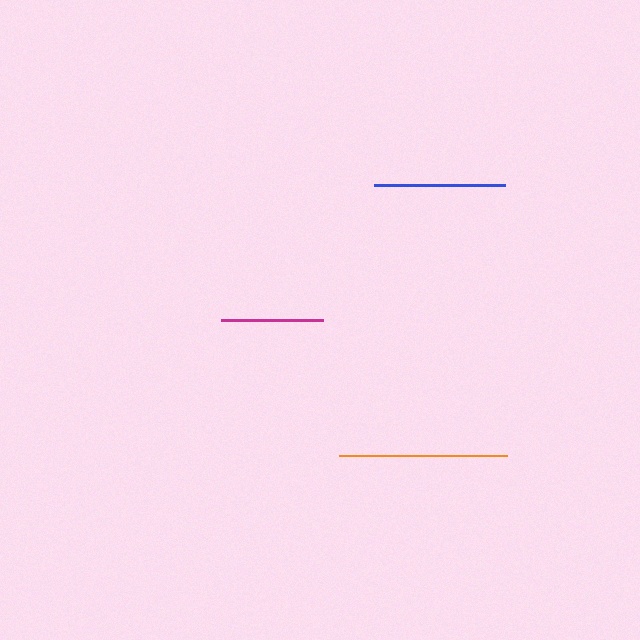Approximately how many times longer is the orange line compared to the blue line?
The orange line is approximately 1.3 times the length of the blue line.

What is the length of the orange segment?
The orange segment is approximately 168 pixels long.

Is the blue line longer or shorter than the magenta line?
The blue line is longer than the magenta line.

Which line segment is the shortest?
The magenta line is the shortest at approximately 102 pixels.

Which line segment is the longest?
The orange line is the longest at approximately 168 pixels.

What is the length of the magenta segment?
The magenta segment is approximately 102 pixels long.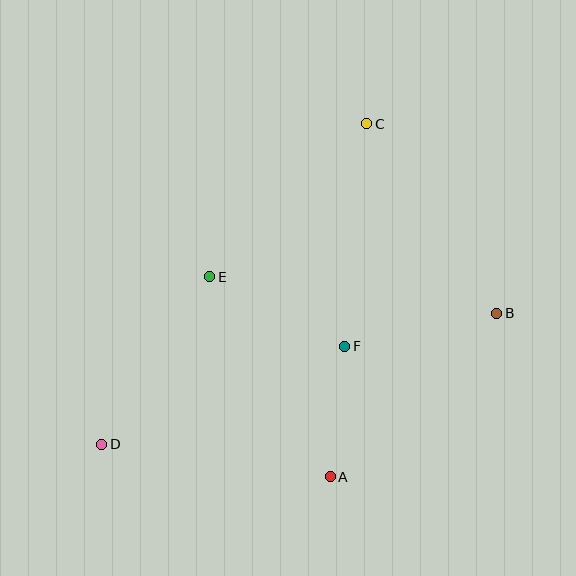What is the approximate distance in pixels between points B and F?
The distance between B and F is approximately 155 pixels.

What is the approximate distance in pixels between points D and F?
The distance between D and F is approximately 262 pixels.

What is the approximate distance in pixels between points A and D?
The distance between A and D is approximately 231 pixels.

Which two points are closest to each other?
Points A and F are closest to each other.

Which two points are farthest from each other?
Points B and D are farthest from each other.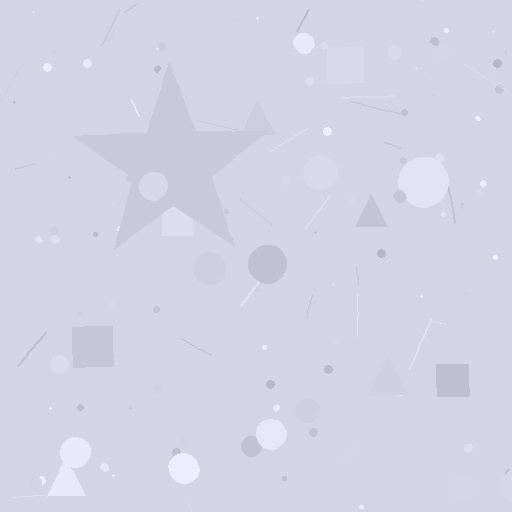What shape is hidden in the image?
A star is hidden in the image.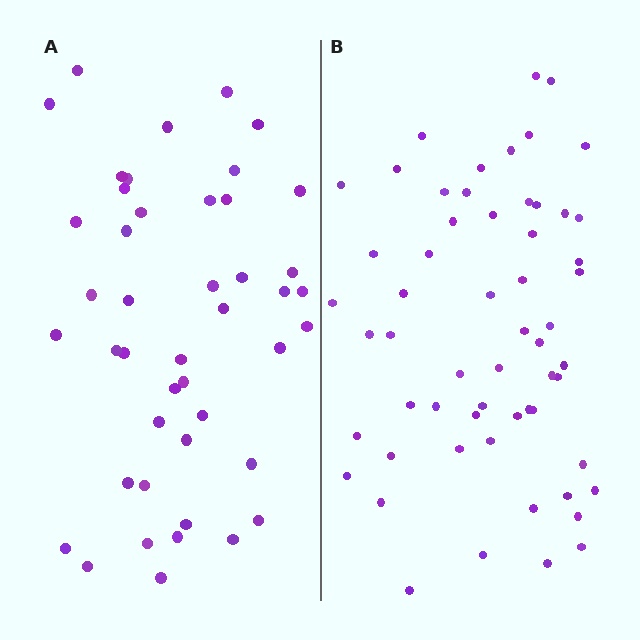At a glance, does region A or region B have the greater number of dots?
Region B (the right region) has more dots.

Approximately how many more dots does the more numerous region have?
Region B has approximately 15 more dots than region A.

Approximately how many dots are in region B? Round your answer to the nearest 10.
About 60 dots. (The exact count is 58, which rounds to 60.)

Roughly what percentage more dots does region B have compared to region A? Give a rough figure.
About 30% more.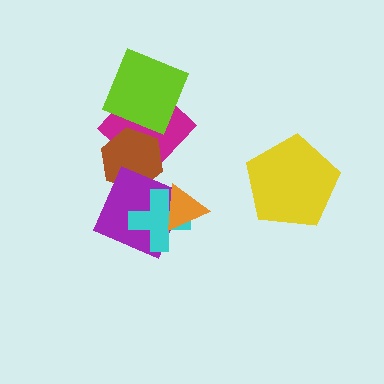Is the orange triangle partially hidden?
No, no other shape covers it.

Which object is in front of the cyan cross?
The orange triangle is in front of the cyan cross.